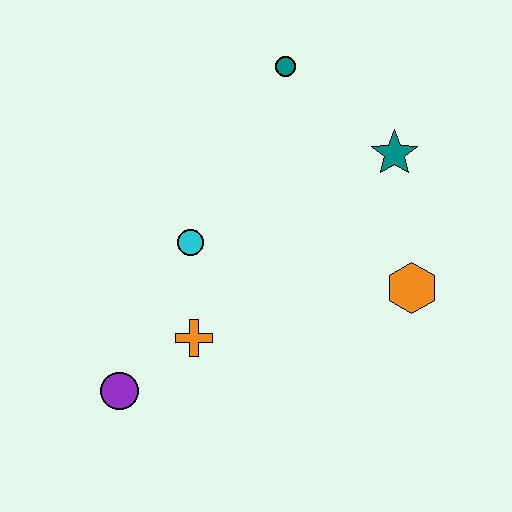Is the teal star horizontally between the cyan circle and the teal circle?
No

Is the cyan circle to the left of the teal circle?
Yes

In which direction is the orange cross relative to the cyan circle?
The orange cross is below the cyan circle.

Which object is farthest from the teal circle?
The purple circle is farthest from the teal circle.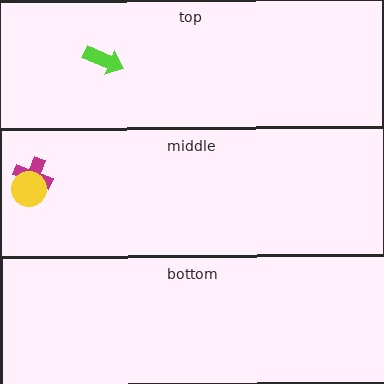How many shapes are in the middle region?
2.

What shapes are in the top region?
The lime arrow.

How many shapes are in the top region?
1.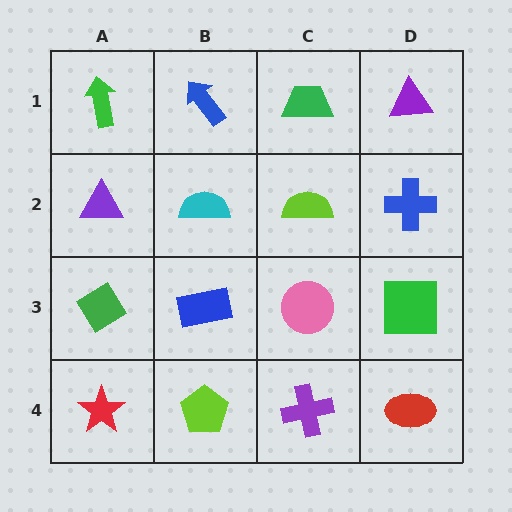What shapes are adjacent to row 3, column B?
A cyan semicircle (row 2, column B), a lime pentagon (row 4, column B), a green diamond (row 3, column A), a pink circle (row 3, column C).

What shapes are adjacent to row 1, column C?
A lime semicircle (row 2, column C), a blue arrow (row 1, column B), a purple triangle (row 1, column D).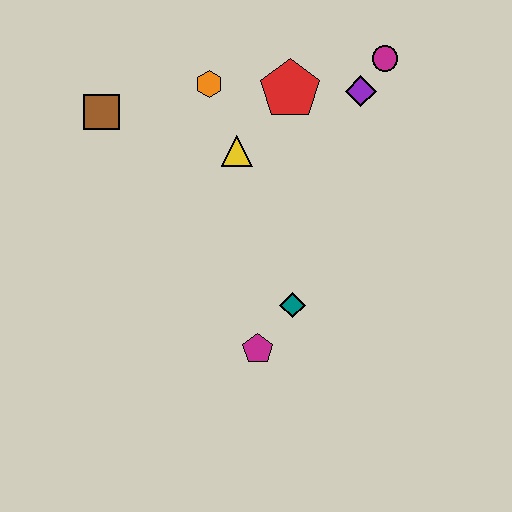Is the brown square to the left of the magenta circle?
Yes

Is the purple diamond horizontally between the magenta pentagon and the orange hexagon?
No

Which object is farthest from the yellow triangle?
The magenta pentagon is farthest from the yellow triangle.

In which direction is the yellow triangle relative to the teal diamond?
The yellow triangle is above the teal diamond.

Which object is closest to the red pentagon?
The purple diamond is closest to the red pentagon.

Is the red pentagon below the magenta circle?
Yes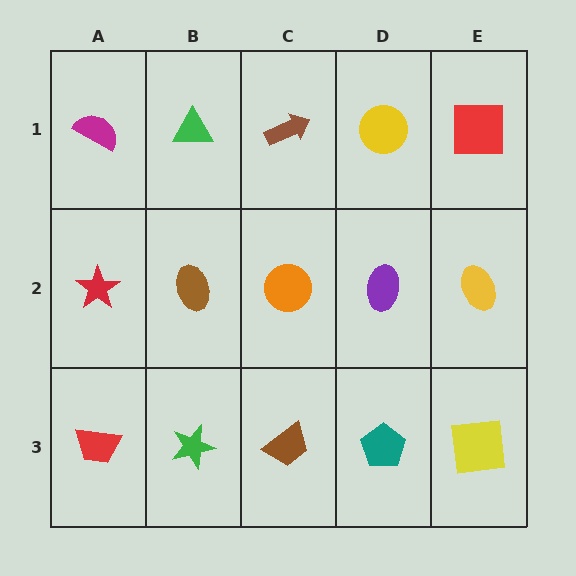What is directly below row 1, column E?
A yellow ellipse.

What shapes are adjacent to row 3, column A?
A red star (row 2, column A), a green star (row 3, column B).